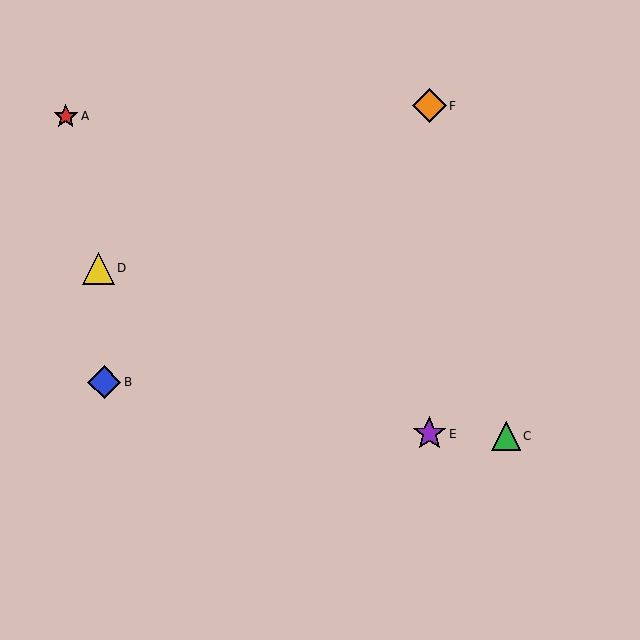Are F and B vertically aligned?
No, F is at x≈429 and B is at x≈104.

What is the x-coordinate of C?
Object C is at x≈506.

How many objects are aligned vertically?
2 objects (E, F) are aligned vertically.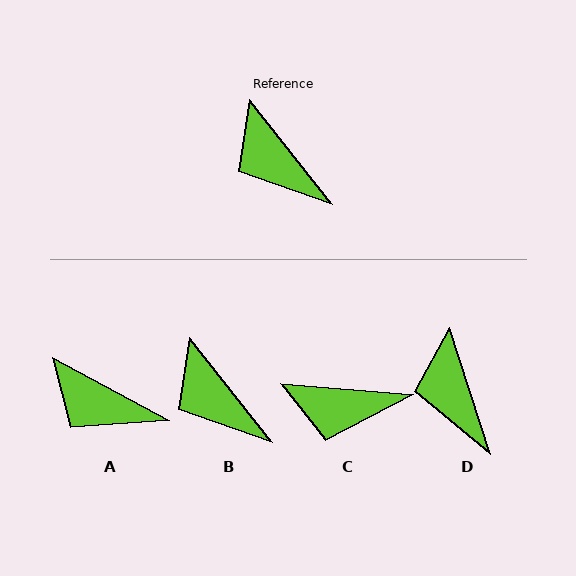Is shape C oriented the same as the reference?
No, it is off by about 47 degrees.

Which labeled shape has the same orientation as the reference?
B.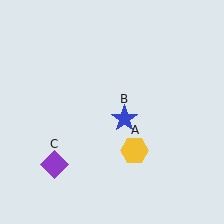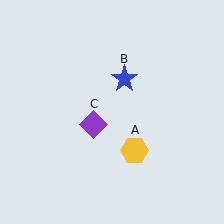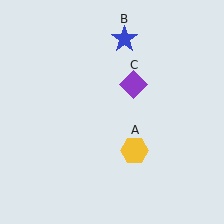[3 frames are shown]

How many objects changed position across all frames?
2 objects changed position: blue star (object B), purple diamond (object C).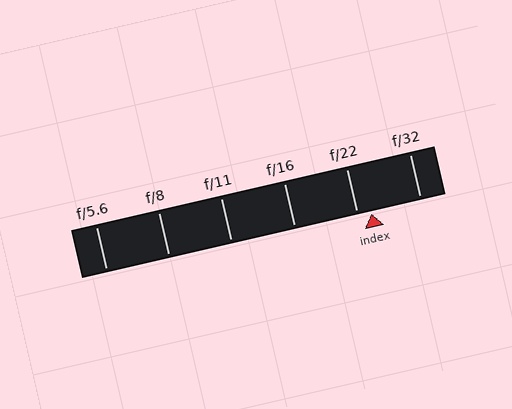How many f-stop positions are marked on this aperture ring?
There are 6 f-stop positions marked.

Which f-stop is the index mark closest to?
The index mark is closest to f/22.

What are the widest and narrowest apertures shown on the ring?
The widest aperture shown is f/5.6 and the narrowest is f/32.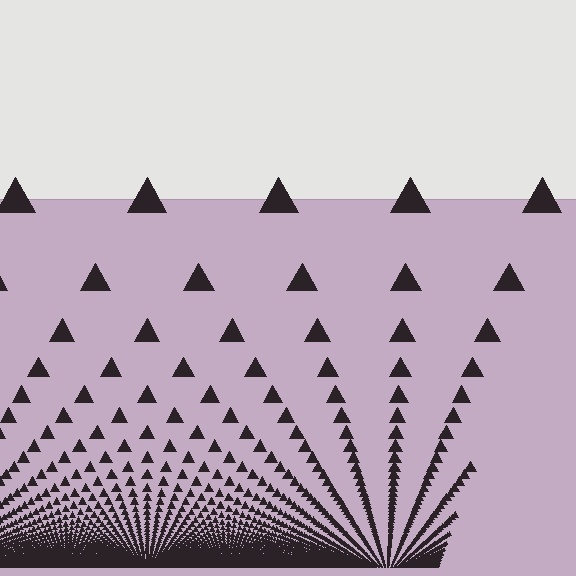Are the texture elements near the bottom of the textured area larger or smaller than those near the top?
Smaller. The gradient is inverted — elements near the bottom are smaller and denser.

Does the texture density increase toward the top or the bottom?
Density increases toward the bottom.